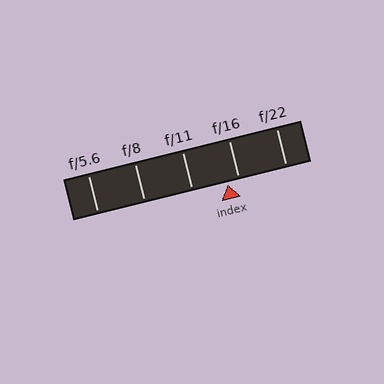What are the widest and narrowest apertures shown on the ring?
The widest aperture shown is f/5.6 and the narrowest is f/22.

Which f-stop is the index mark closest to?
The index mark is closest to f/16.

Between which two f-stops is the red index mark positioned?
The index mark is between f/11 and f/16.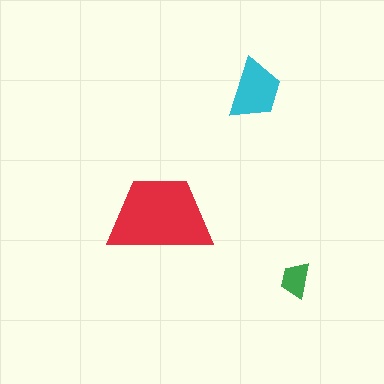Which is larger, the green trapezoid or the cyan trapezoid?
The cyan one.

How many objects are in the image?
There are 3 objects in the image.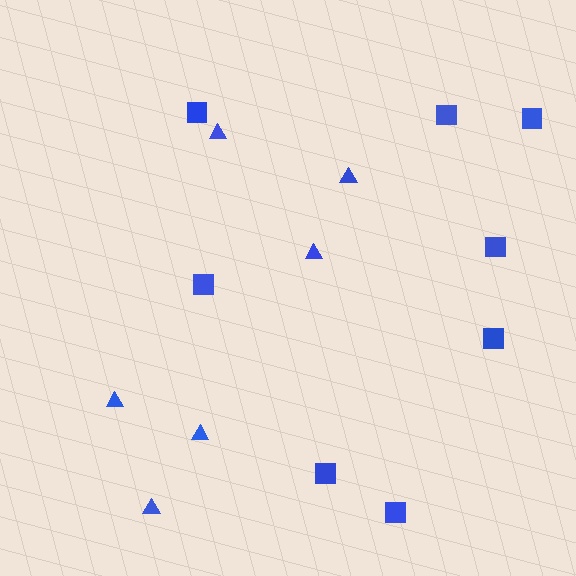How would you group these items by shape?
There are 2 groups: one group of triangles (6) and one group of squares (8).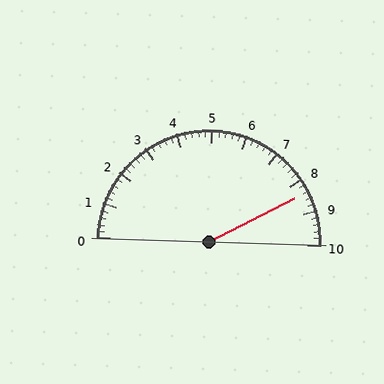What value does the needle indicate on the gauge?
The needle indicates approximately 8.4.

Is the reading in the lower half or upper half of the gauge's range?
The reading is in the upper half of the range (0 to 10).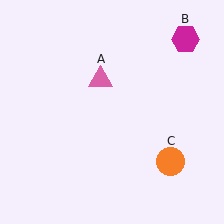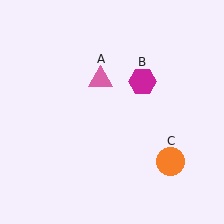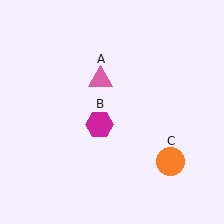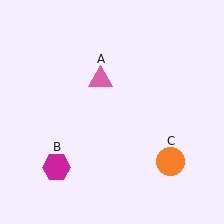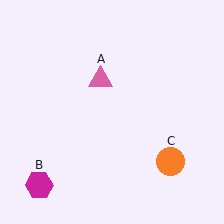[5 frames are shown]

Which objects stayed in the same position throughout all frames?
Pink triangle (object A) and orange circle (object C) remained stationary.